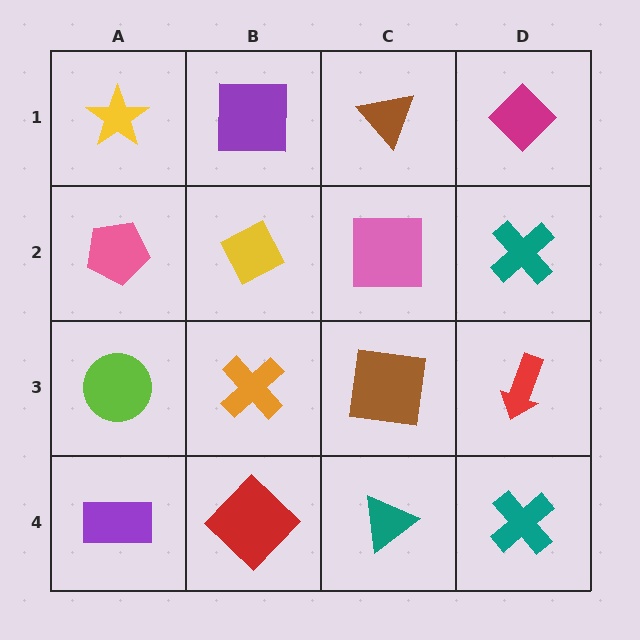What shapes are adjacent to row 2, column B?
A purple square (row 1, column B), an orange cross (row 3, column B), a pink pentagon (row 2, column A), a pink square (row 2, column C).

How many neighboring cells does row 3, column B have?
4.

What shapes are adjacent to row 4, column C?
A brown square (row 3, column C), a red diamond (row 4, column B), a teal cross (row 4, column D).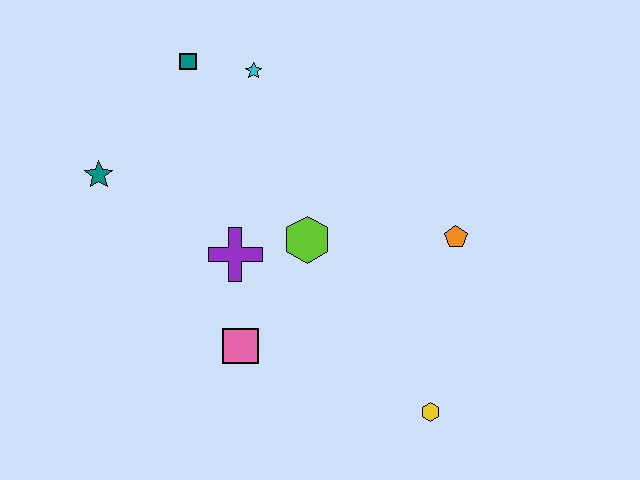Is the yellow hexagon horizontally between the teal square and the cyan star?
No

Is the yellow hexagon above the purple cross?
No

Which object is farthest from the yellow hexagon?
The teal square is farthest from the yellow hexagon.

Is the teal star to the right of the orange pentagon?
No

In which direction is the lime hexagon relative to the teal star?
The lime hexagon is to the right of the teal star.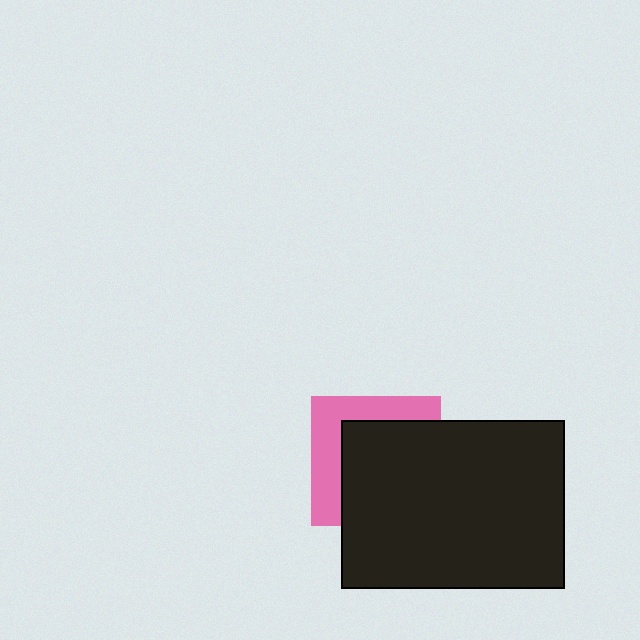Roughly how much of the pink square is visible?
A small part of it is visible (roughly 37%).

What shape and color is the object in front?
The object in front is a black rectangle.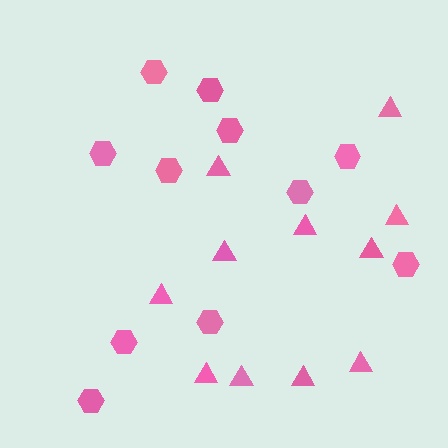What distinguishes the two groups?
There are 2 groups: one group of hexagons (11) and one group of triangles (11).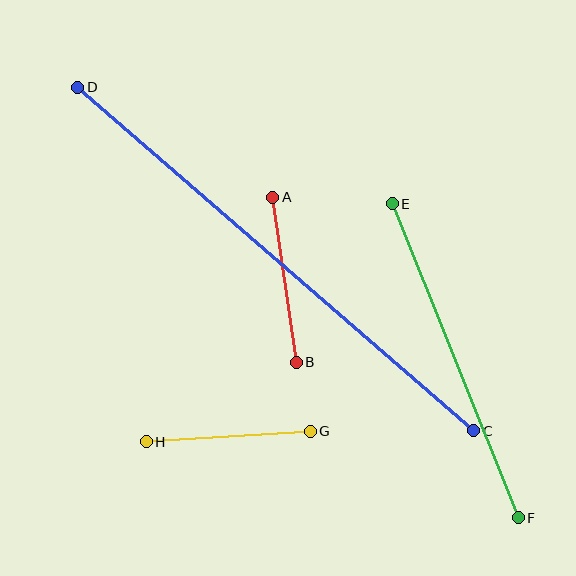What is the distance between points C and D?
The distance is approximately 524 pixels.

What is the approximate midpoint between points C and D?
The midpoint is at approximately (276, 259) pixels.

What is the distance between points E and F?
The distance is approximately 338 pixels.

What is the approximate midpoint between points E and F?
The midpoint is at approximately (455, 361) pixels.